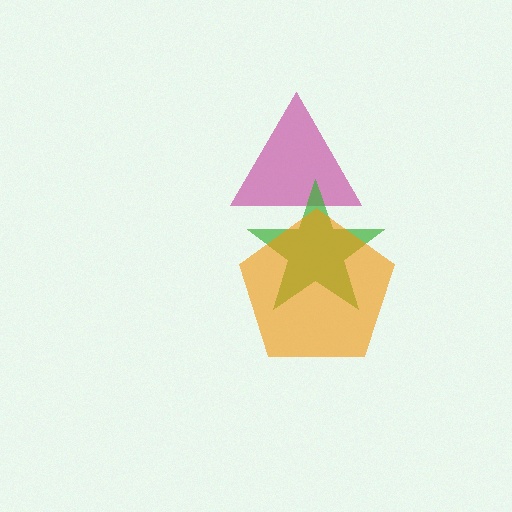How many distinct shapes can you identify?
There are 3 distinct shapes: a magenta triangle, a green star, an orange pentagon.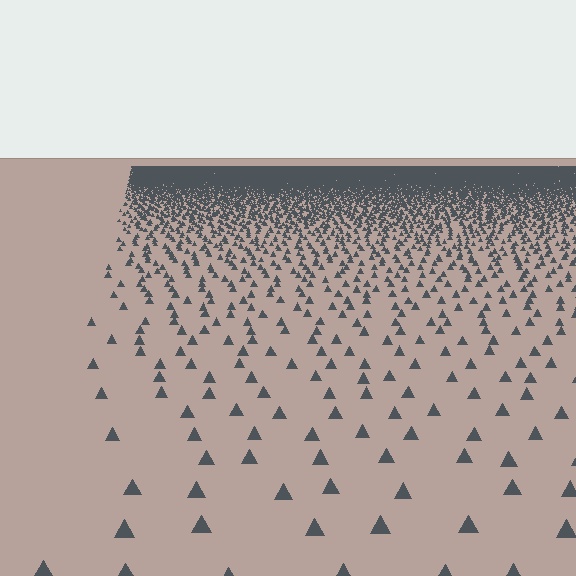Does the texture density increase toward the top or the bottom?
Density increases toward the top.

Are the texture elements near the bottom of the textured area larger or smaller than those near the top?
Larger. Near the bottom, elements are closer to the viewer and appear at a bigger on-screen size.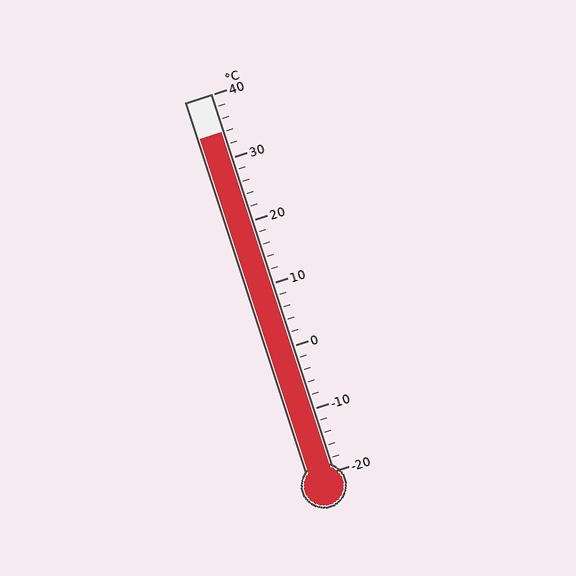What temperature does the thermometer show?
The thermometer shows approximately 34°C.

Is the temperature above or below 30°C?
The temperature is above 30°C.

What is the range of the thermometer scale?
The thermometer scale ranges from -20°C to 40°C.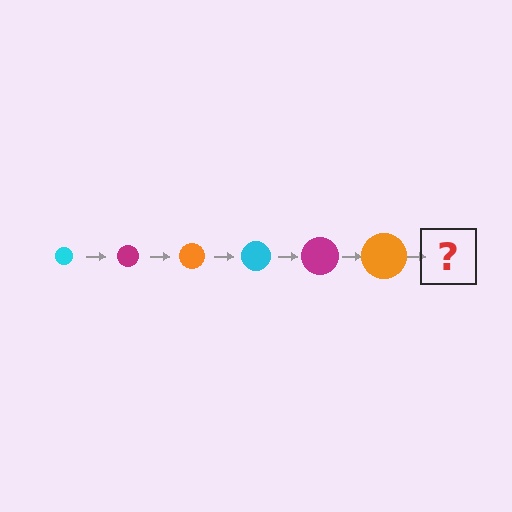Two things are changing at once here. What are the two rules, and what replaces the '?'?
The two rules are that the circle grows larger each step and the color cycles through cyan, magenta, and orange. The '?' should be a cyan circle, larger than the previous one.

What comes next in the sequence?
The next element should be a cyan circle, larger than the previous one.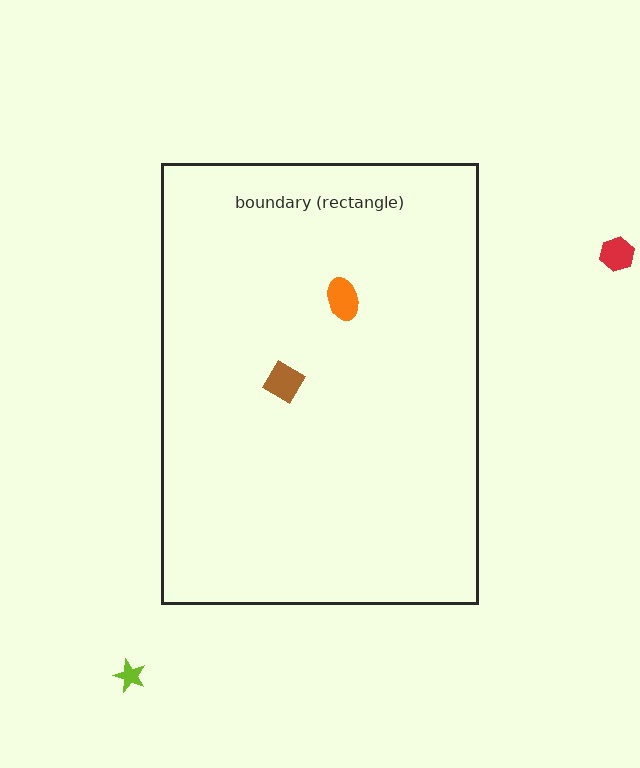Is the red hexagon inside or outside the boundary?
Outside.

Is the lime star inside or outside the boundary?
Outside.